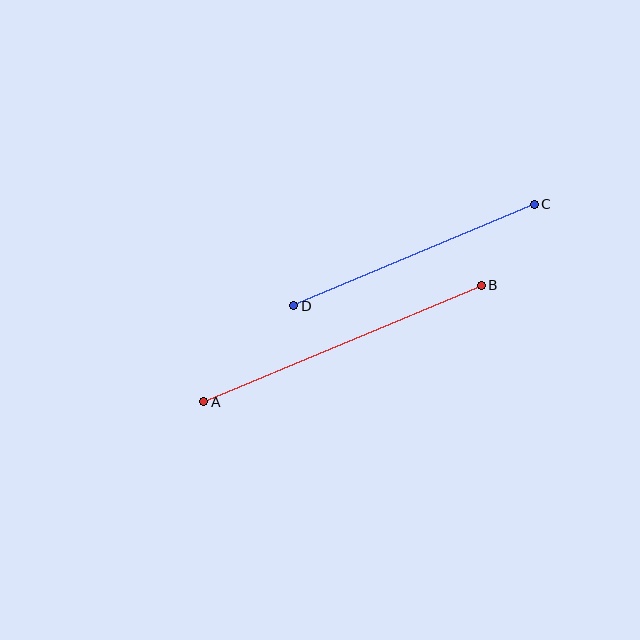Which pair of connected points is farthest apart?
Points A and B are farthest apart.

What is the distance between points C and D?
The distance is approximately 261 pixels.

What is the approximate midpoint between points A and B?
The midpoint is at approximately (343, 344) pixels.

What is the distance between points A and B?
The distance is approximately 301 pixels.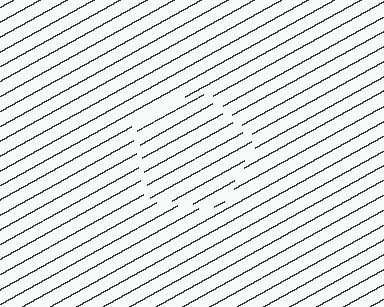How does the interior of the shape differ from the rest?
The interior of the shape contains the same grating, shifted by half a period — the contour is defined by the phase discontinuity where line-ends from the inner and outer gratings abut.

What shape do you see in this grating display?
An illusory pentagon. The interior of the shape contains the same grating, shifted by half a period — the contour is defined by the phase discontinuity where line-ends from the inner and outer gratings abut.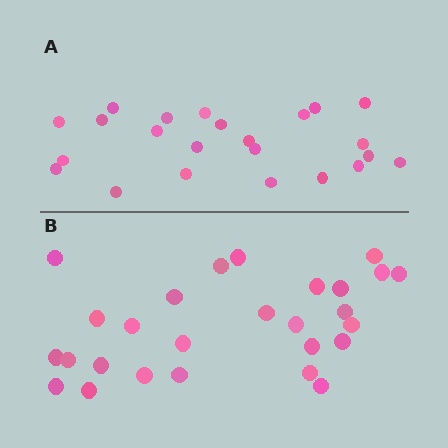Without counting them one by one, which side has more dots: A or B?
Region B (the bottom region) has more dots.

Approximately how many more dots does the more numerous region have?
Region B has about 4 more dots than region A.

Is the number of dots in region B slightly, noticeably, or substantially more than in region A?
Region B has only slightly more — the two regions are fairly close. The ratio is roughly 1.2 to 1.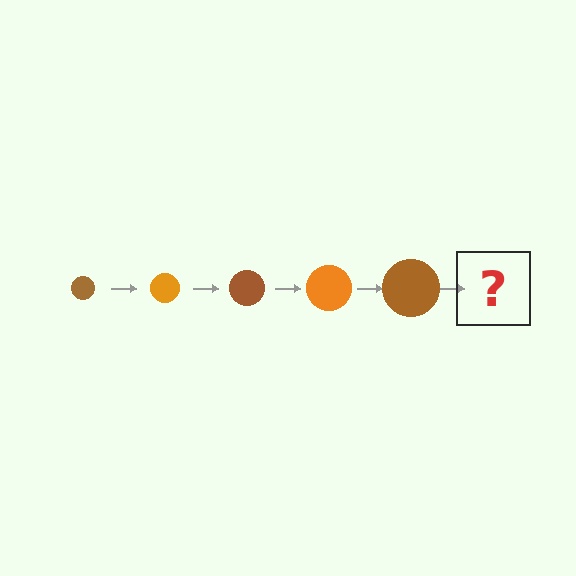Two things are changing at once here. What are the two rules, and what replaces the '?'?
The two rules are that the circle grows larger each step and the color cycles through brown and orange. The '?' should be an orange circle, larger than the previous one.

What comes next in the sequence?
The next element should be an orange circle, larger than the previous one.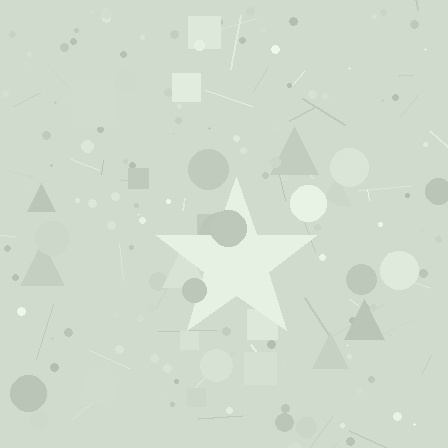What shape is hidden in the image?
A star is hidden in the image.